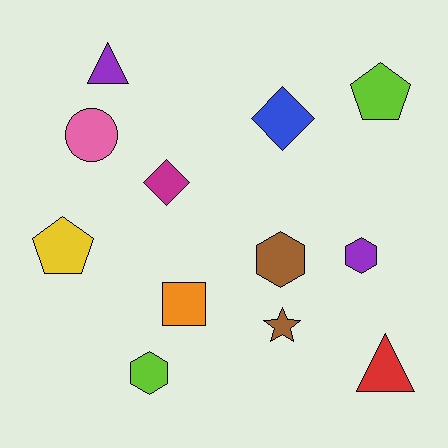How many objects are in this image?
There are 12 objects.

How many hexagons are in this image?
There are 3 hexagons.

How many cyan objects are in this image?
There are no cyan objects.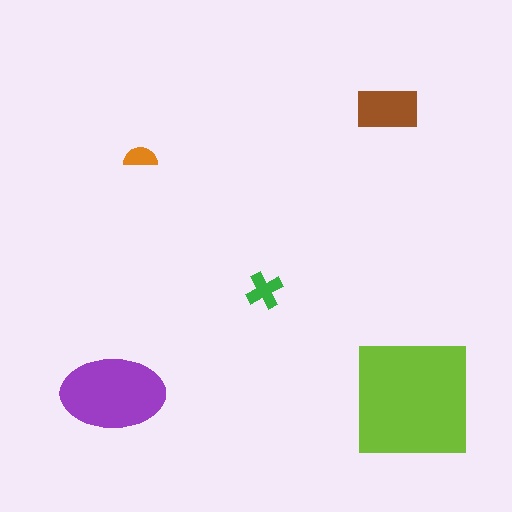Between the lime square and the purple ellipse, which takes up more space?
The lime square.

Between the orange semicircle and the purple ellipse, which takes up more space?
The purple ellipse.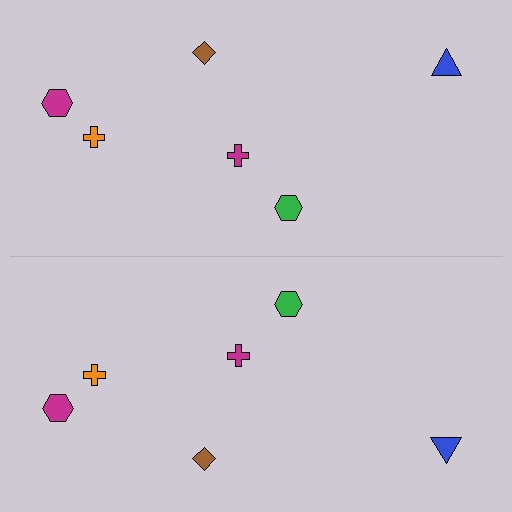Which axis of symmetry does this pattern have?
The pattern has a horizontal axis of symmetry running through the center of the image.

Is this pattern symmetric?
Yes, this pattern has bilateral (reflection) symmetry.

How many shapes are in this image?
There are 12 shapes in this image.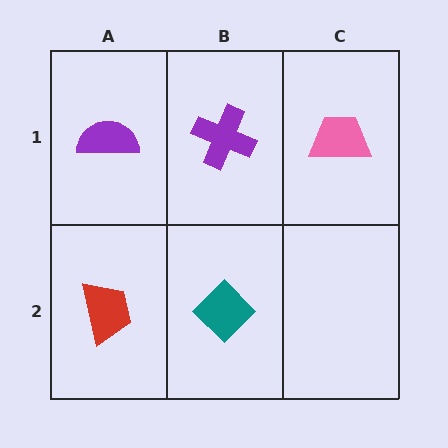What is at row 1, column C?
A pink trapezoid.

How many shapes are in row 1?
3 shapes.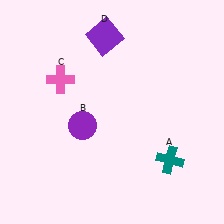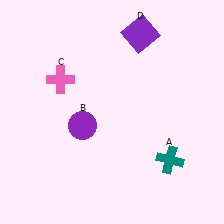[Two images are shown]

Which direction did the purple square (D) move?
The purple square (D) moved right.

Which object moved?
The purple square (D) moved right.